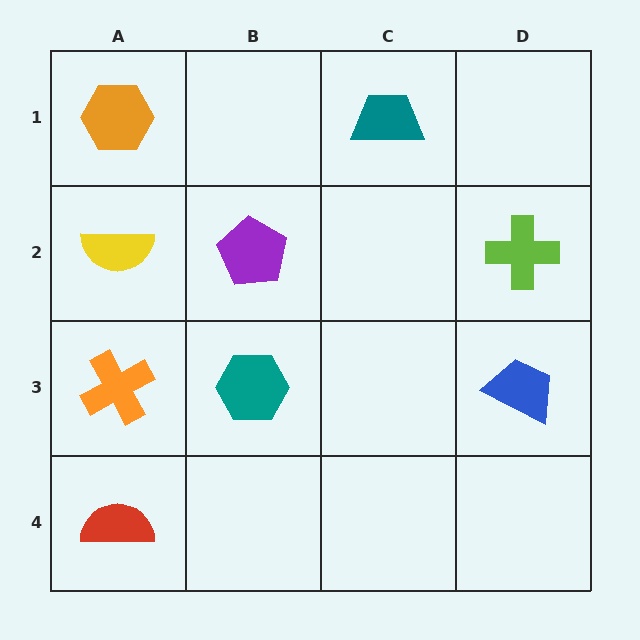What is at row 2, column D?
A lime cross.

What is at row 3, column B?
A teal hexagon.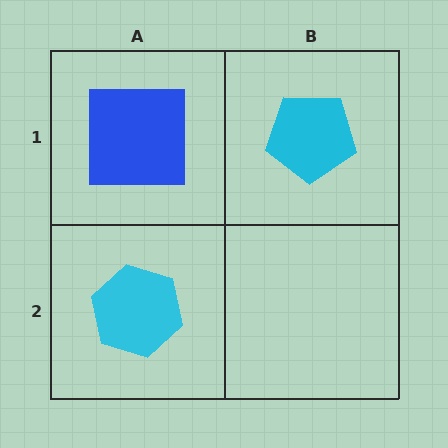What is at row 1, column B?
A cyan pentagon.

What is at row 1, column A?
A blue square.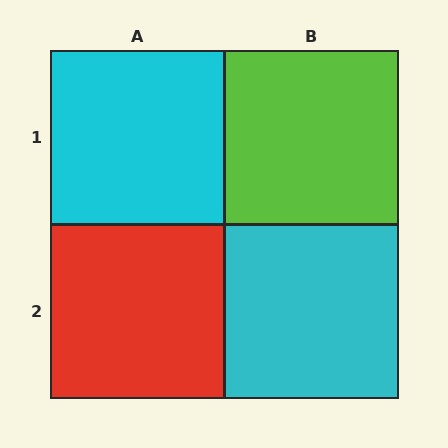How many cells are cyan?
2 cells are cyan.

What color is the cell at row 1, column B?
Lime.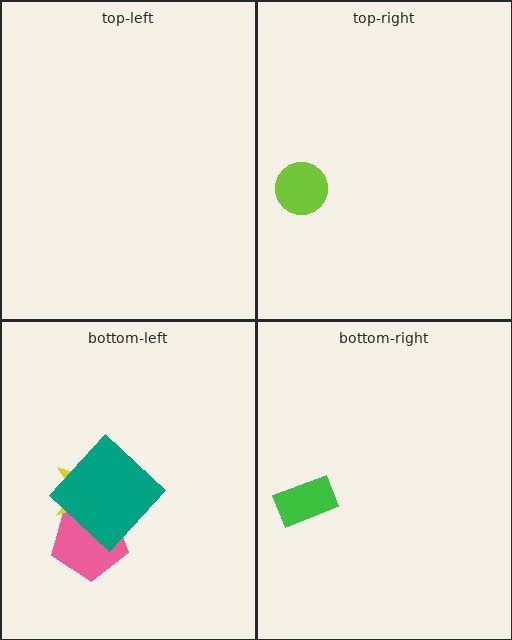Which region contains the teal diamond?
The bottom-left region.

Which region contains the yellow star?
The bottom-left region.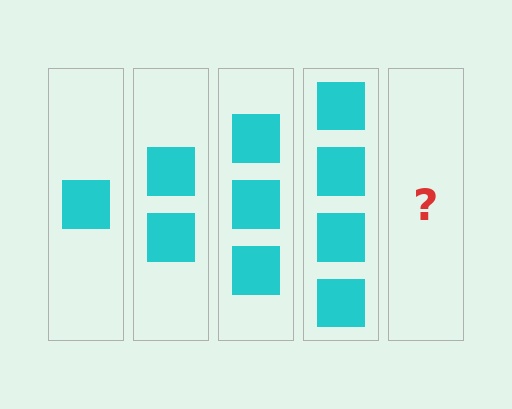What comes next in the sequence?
The next element should be 5 squares.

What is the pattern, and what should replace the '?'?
The pattern is that each step adds one more square. The '?' should be 5 squares.